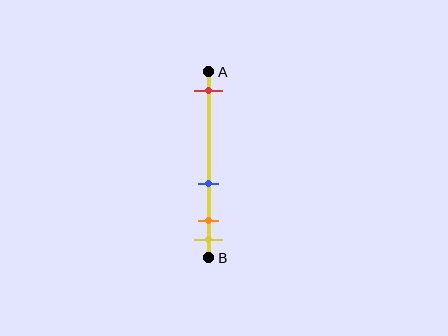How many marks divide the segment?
There are 4 marks dividing the segment.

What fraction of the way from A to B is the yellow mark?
The yellow mark is approximately 90% (0.9) of the way from A to B.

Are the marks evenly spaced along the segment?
No, the marks are not evenly spaced.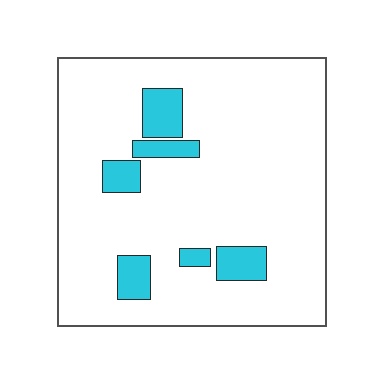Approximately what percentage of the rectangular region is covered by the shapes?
Approximately 10%.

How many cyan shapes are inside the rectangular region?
6.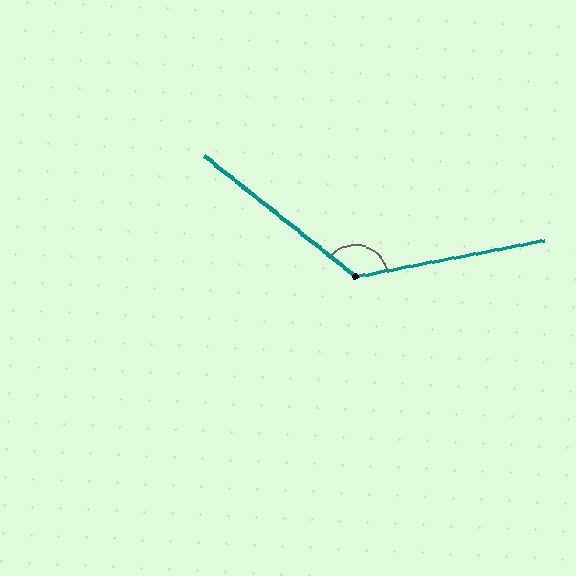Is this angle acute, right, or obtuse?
It is obtuse.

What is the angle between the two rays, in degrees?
Approximately 130 degrees.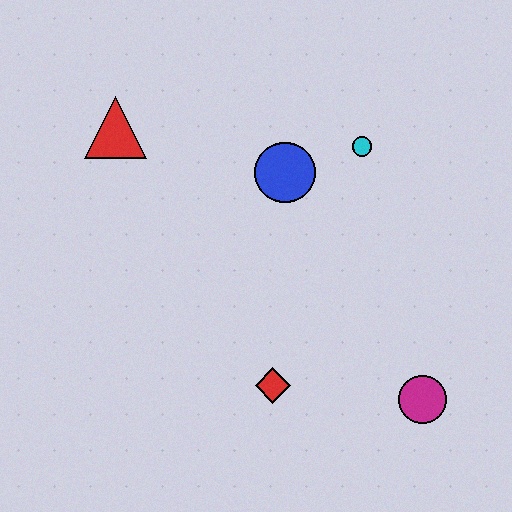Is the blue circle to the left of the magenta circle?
Yes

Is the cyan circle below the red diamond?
No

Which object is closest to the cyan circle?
The blue circle is closest to the cyan circle.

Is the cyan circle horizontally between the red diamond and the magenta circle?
Yes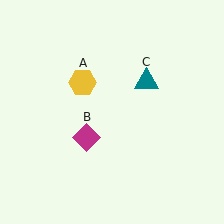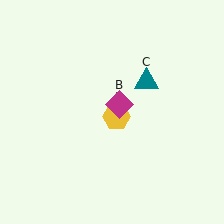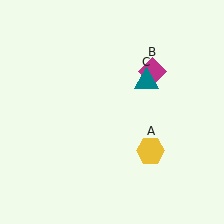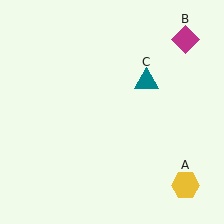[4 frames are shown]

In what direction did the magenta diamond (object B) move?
The magenta diamond (object B) moved up and to the right.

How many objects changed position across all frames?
2 objects changed position: yellow hexagon (object A), magenta diamond (object B).